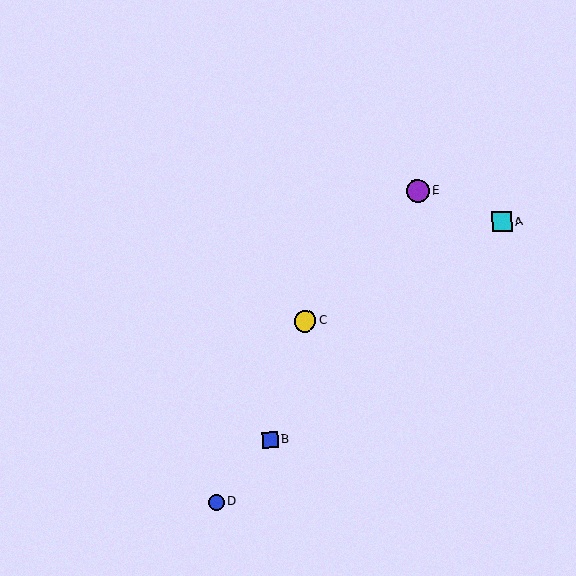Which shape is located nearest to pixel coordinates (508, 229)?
The cyan square (labeled A) at (502, 221) is nearest to that location.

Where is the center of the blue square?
The center of the blue square is at (270, 440).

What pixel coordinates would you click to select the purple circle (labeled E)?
Click at (417, 191) to select the purple circle E.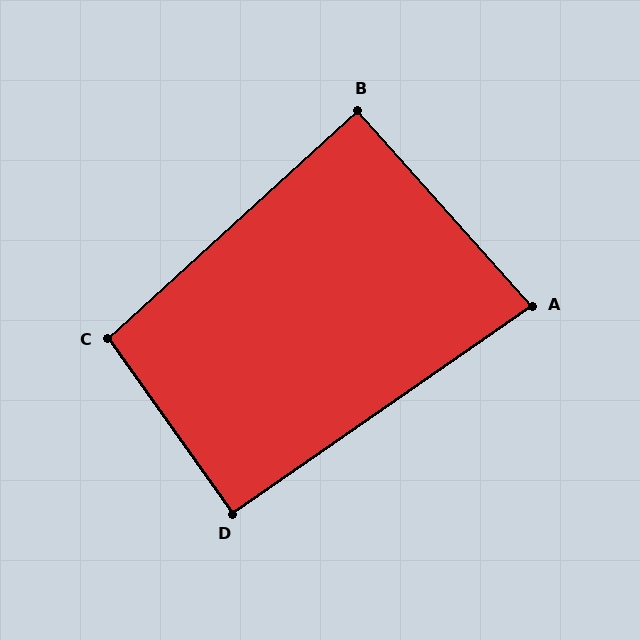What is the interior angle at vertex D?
Approximately 91 degrees (approximately right).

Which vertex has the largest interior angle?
C, at approximately 97 degrees.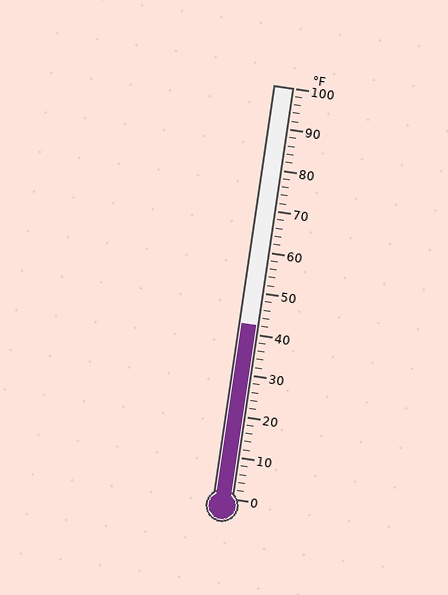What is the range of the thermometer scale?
The thermometer scale ranges from 0°F to 100°F.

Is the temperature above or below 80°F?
The temperature is below 80°F.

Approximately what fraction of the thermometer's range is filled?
The thermometer is filled to approximately 40% of its range.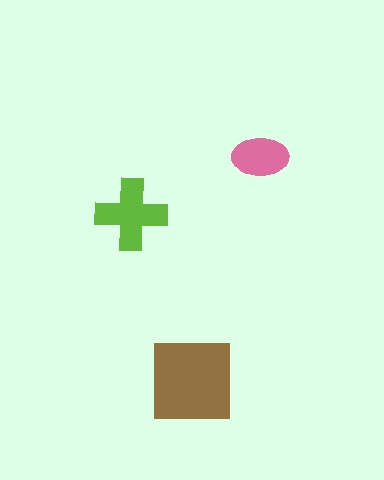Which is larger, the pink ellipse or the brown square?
The brown square.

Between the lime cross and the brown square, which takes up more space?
The brown square.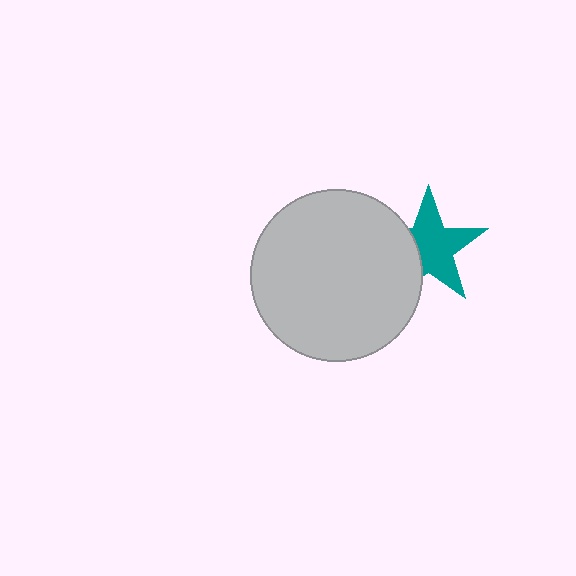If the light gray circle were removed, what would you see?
You would see the complete teal star.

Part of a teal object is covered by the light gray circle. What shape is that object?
It is a star.